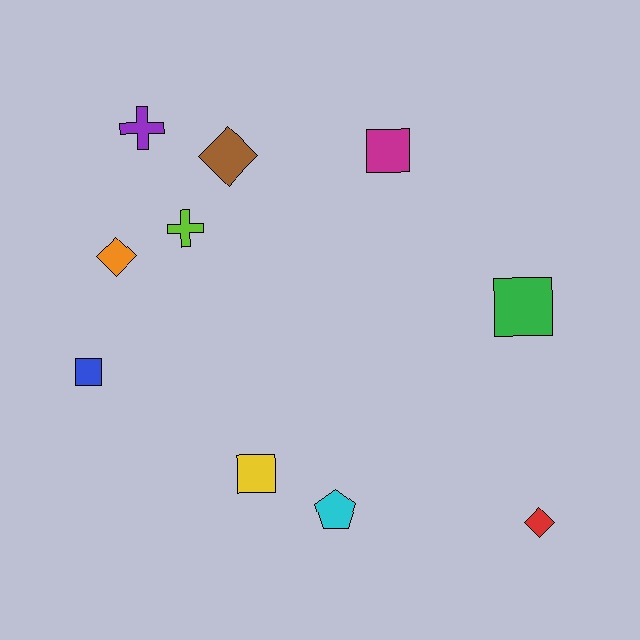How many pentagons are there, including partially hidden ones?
There is 1 pentagon.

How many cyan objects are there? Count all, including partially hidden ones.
There is 1 cyan object.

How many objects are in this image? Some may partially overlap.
There are 10 objects.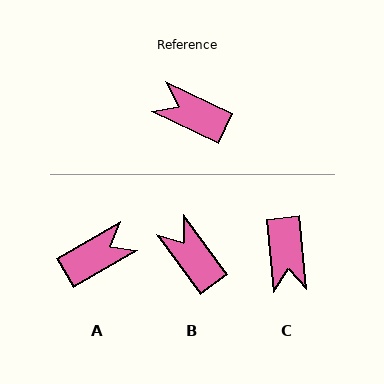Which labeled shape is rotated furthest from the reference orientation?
A, about 124 degrees away.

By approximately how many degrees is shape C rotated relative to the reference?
Approximately 122 degrees counter-clockwise.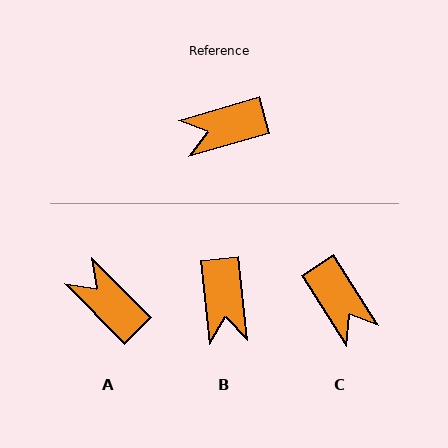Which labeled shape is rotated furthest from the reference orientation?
C, about 106 degrees away.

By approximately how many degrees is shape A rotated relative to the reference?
Approximately 62 degrees clockwise.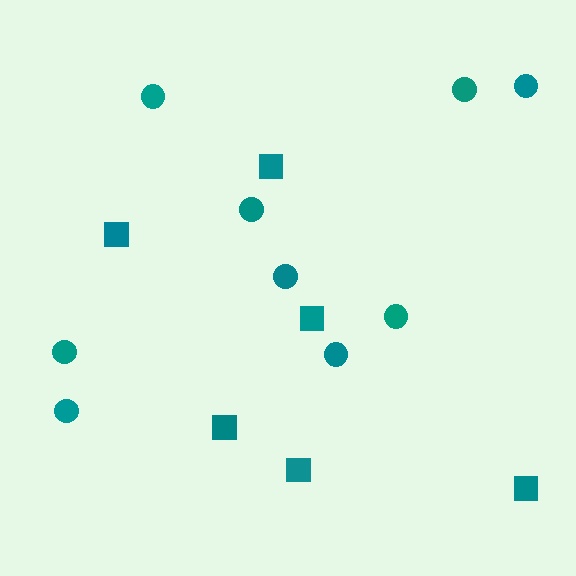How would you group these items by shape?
There are 2 groups: one group of squares (6) and one group of circles (9).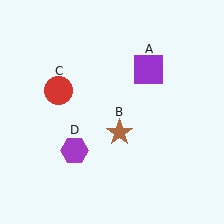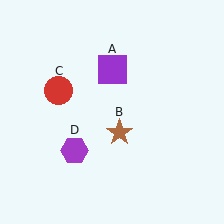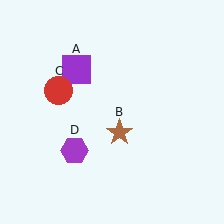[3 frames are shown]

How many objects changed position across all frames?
1 object changed position: purple square (object A).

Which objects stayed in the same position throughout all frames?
Brown star (object B) and red circle (object C) and purple hexagon (object D) remained stationary.